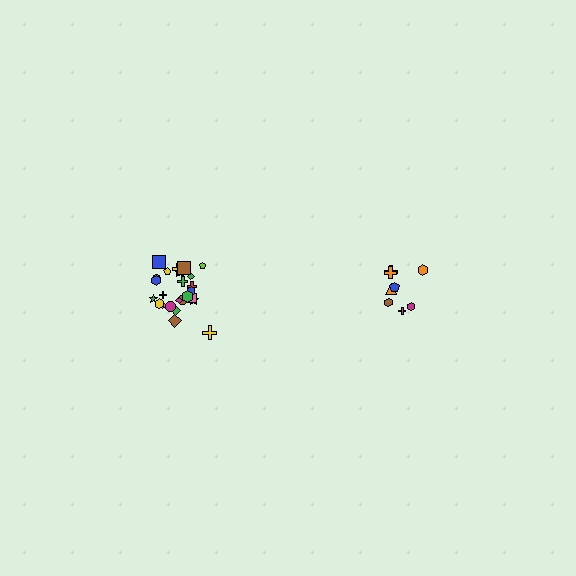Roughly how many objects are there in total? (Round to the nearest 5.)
Roughly 35 objects in total.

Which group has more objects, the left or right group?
The left group.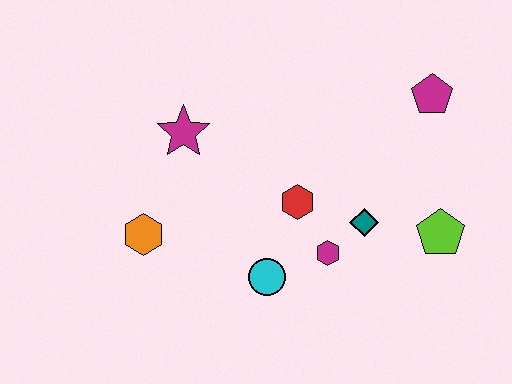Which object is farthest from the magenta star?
The lime pentagon is farthest from the magenta star.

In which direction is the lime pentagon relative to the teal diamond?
The lime pentagon is to the right of the teal diamond.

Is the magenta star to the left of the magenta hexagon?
Yes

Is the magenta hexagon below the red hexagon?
Yes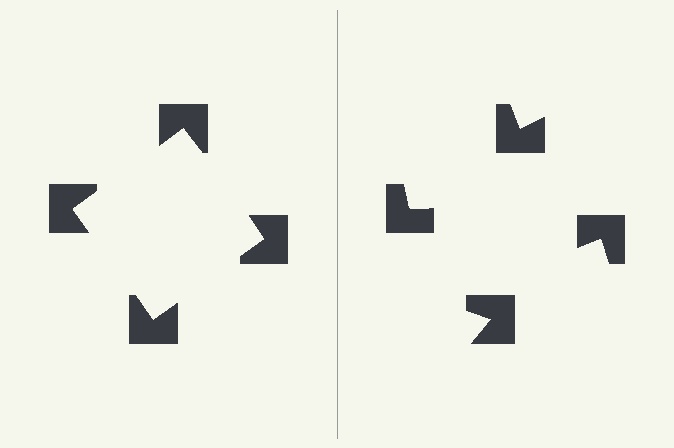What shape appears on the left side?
An illusory square.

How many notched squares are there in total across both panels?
8 — 4 on each side.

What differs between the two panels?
The notched squares are positioned identically on both sides; only the wedge orientations differ. On the left they align to a square; on the right they are misaligned.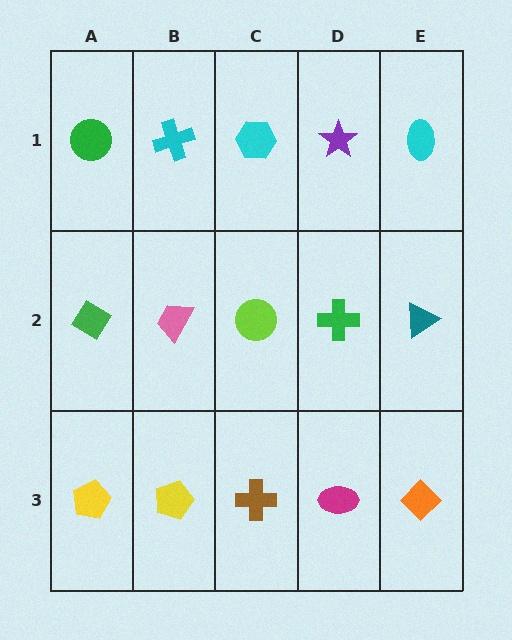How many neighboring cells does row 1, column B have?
3.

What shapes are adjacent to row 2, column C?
A cyan hexagon (row 1, column C), a brown cross (row 3, column C), a pink trapezoid (row 2, column B), a green cross (row 2, column D).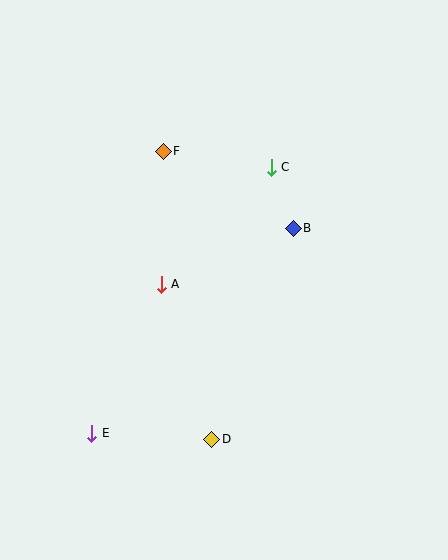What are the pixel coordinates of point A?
Point A is at (161, 284).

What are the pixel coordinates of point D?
Point D is at (212, 439).